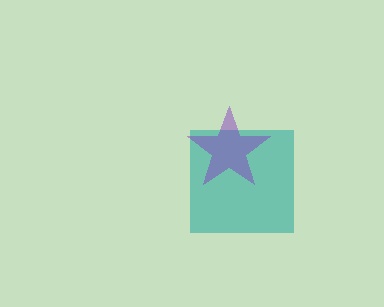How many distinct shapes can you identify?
There are 2 distinct shapes: a teal square, a purple star.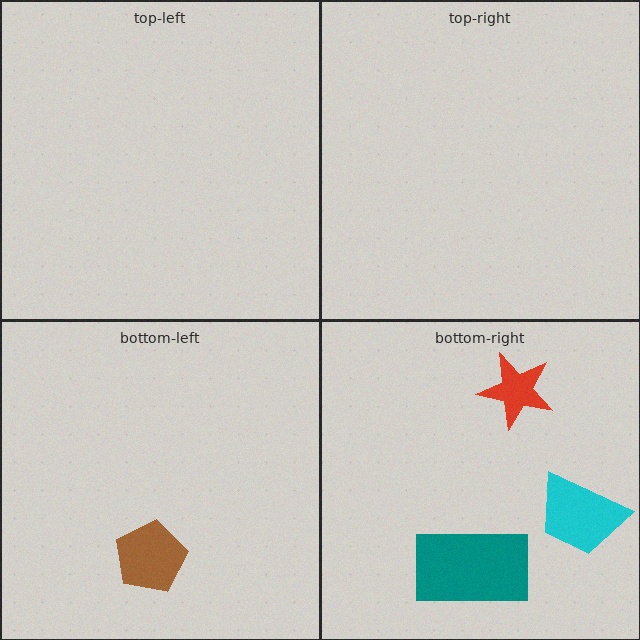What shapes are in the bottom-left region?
The brown pentagon.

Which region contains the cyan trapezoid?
The bottom-right region.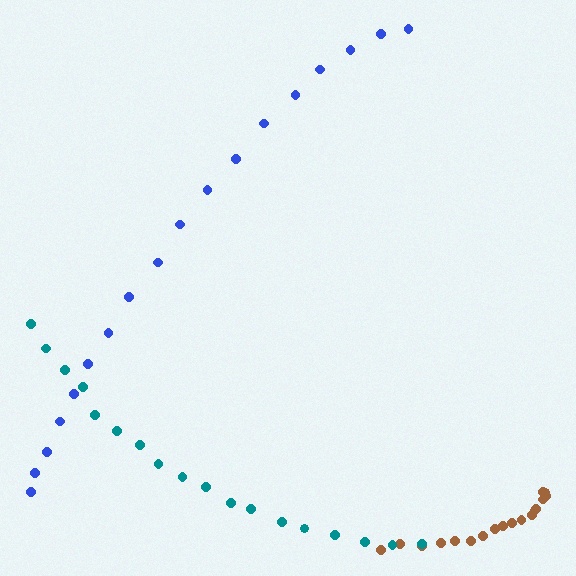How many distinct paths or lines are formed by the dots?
There are 3 distinct paths.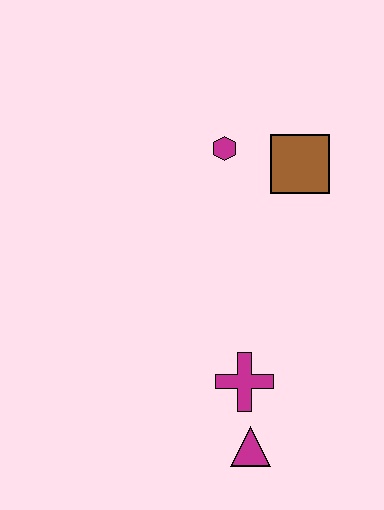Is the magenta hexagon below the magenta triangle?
No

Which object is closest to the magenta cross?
The magenta triangle is closest to the magenta cross.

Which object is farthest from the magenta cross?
The magenta hexagon is farthest from the magenta cross.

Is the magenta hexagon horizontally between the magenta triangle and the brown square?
No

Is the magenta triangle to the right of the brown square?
No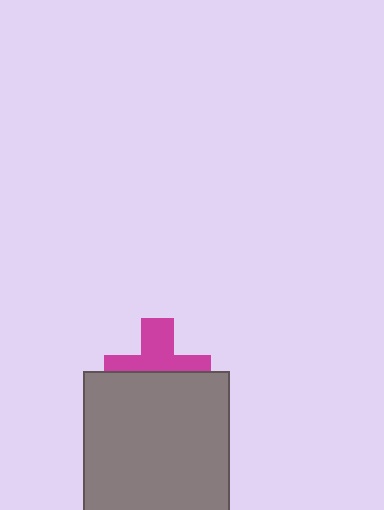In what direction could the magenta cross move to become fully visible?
The magenta cross could move up. That would shift it out from behind the gray square entirely.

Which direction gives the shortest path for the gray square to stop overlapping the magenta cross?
Moving down gives the shortest separation.